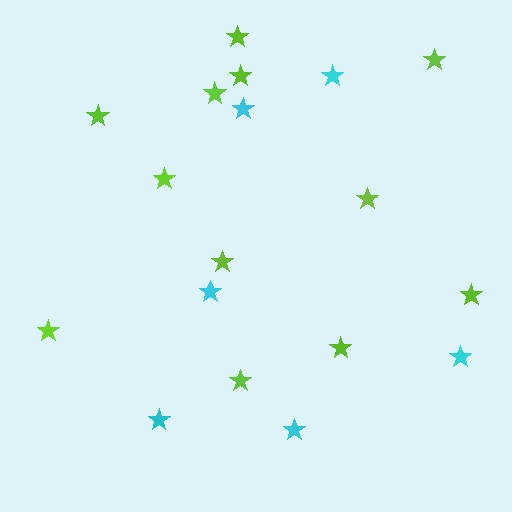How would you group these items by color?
There are 2 groups: one group of cyan stars (6) and one group of lime stars (12).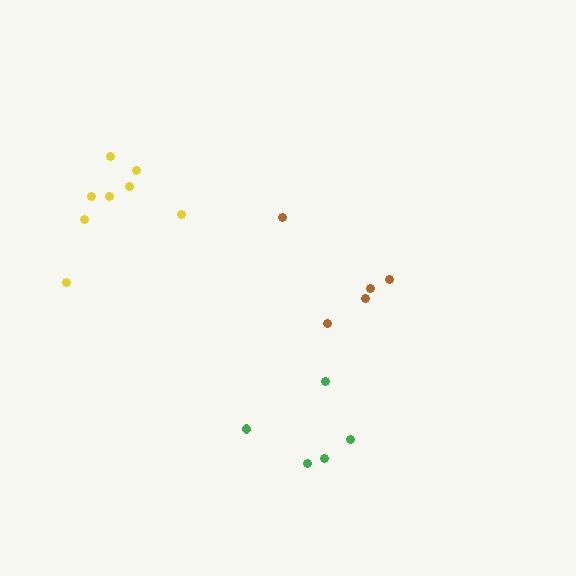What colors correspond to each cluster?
The clusters are colored: green, brown, yellow.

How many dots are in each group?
Group 1: 5 dots, Group 2: 5 dots, Group 3: 8 dots (18 total).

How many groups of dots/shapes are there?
There are 3 groups.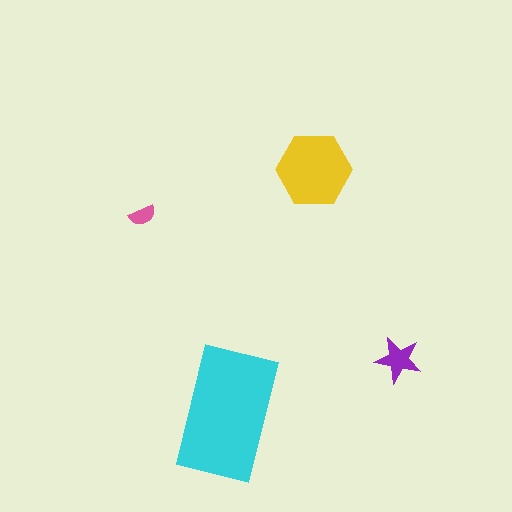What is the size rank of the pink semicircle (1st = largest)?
4th.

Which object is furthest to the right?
The purple star is rightmost.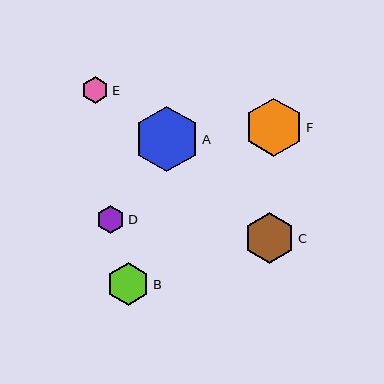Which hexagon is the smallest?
Hexagon E is the smallest with a size of approximately 27 pixels.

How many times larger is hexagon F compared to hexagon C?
Hexagon F is approximately 1.1 times the size of hexagon C.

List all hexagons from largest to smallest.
From largest to smallest: A, F, C, B, D, E.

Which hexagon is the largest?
Hexagon A is the largest with a size of approximately 65 pixels.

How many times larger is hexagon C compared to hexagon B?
Hexagon C is approximately 1.2 times the size of hexagon B.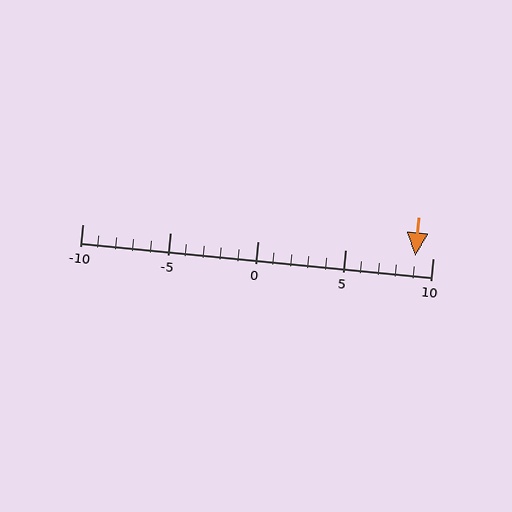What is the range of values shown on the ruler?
The ruler shows values from -10 to 10.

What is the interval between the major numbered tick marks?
The major tick marks are spaced 5 units apart.